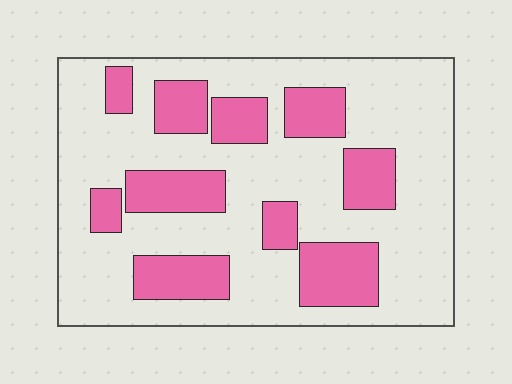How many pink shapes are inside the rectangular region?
10.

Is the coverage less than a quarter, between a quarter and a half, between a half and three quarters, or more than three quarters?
Between a quarter and a half.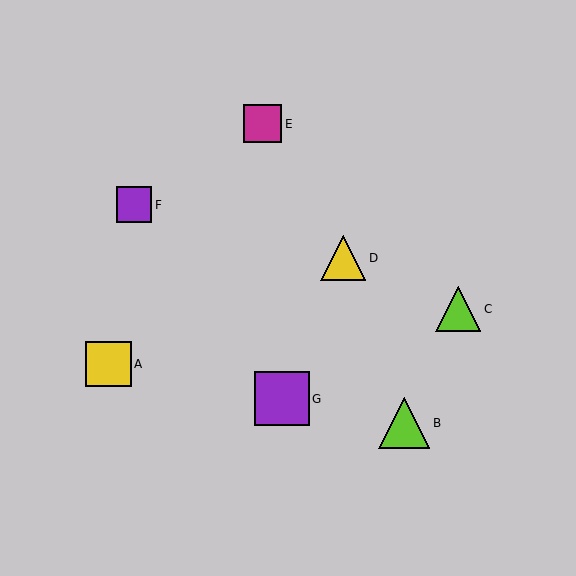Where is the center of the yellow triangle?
The center of the yellow triangle is at (343, 258).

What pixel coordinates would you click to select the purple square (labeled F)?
Click at (134, 205) to select the purple square F.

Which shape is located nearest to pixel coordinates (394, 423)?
The lime triangle (labeled B) at (404, 423) is nearest to that location.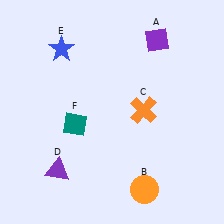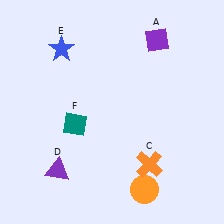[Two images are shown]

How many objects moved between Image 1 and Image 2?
1 object moved between the two images.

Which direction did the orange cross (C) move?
The orange cross (C) moved down.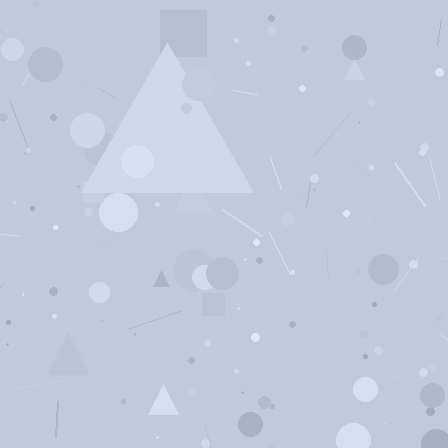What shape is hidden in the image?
A triangle is hidden in the image.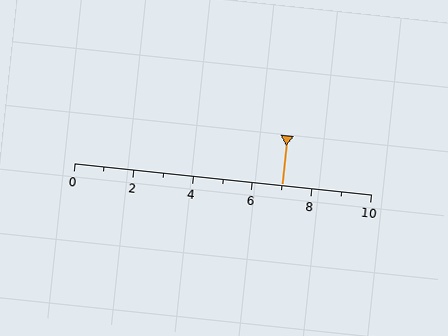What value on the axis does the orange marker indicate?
The marker indicates approximately 7.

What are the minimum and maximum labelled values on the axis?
The axis runs from 0 to 10.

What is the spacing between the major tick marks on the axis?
The major ticks are spaced 2 apart.